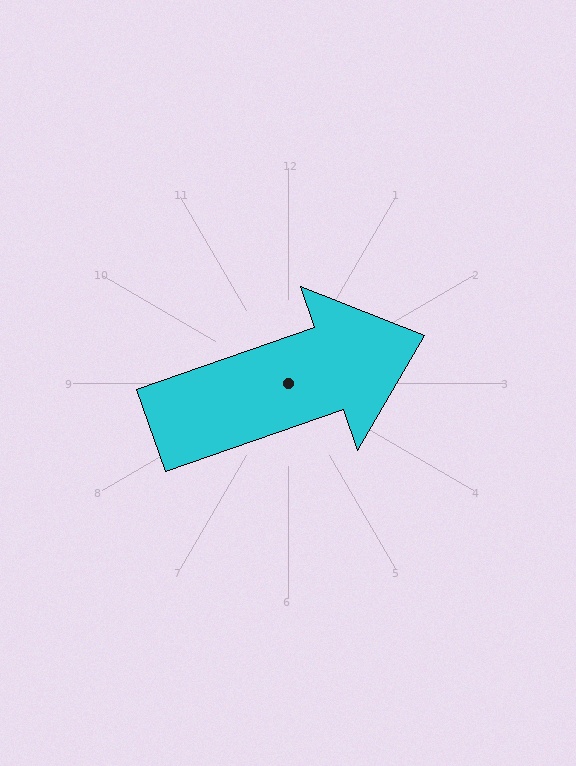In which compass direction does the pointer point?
East.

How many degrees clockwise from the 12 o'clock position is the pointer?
Approximately 71 degrees.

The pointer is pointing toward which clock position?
Roughly 2 o'clock.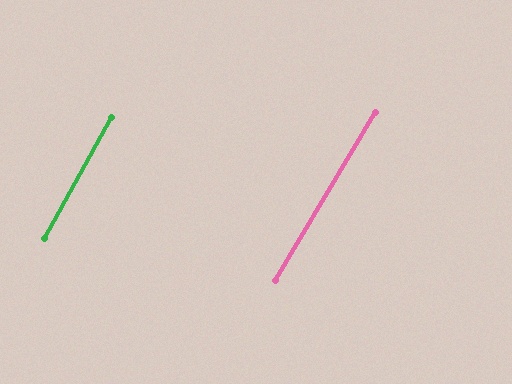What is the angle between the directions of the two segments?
Approximately 2 degrees.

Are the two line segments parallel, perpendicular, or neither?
Parallel — their directions differ by only 1.5°.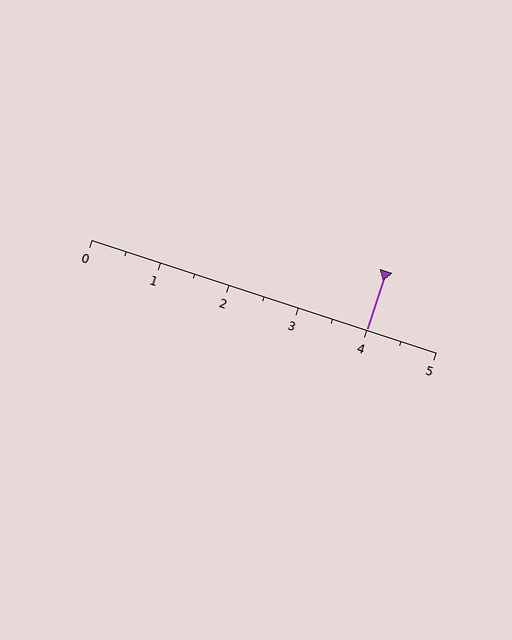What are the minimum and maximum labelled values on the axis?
The axis runs from 0 to 5.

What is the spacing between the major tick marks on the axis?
The major ticks are spaced 1 apart.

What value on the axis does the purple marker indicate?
The marker indicates approximately 4.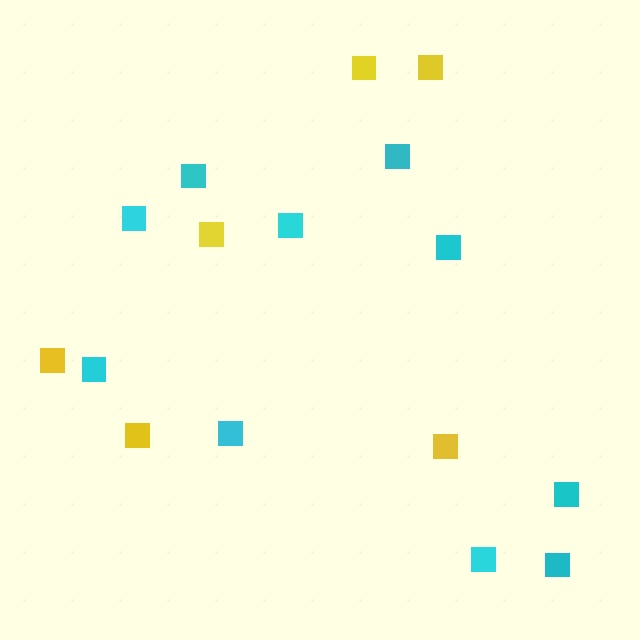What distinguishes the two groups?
There are 2 groups: one group of yellow squares (6) and one group of cyan squares (10).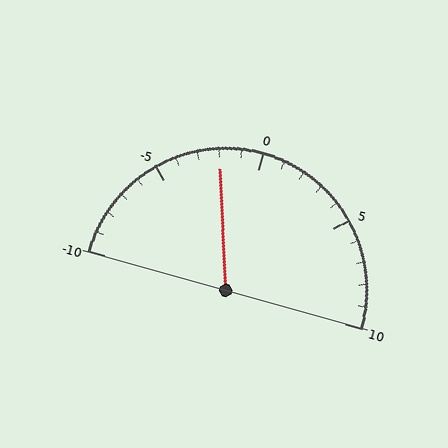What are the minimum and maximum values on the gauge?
The gauge ranges from -10 to 10.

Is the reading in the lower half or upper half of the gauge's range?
The reading is in the lower half of the range (-10 to 10).